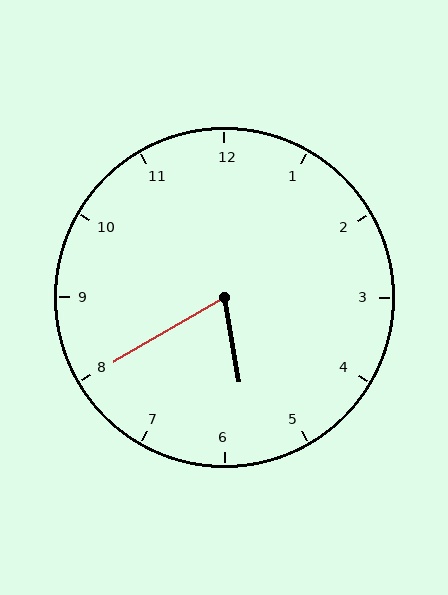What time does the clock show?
5:40.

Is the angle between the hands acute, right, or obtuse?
It is acute.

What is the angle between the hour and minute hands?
Approximately 70 degrees.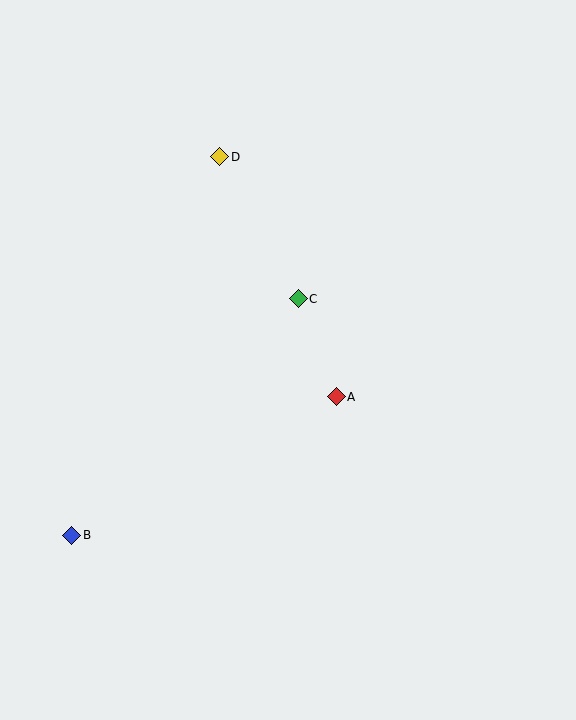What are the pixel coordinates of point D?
Point D is at (220, 157).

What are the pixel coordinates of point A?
Point A is at (336, 397).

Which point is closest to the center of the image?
Point A at (336, 397) is closest to the center.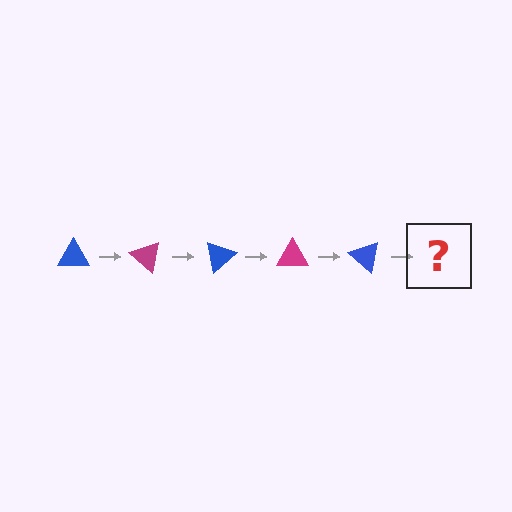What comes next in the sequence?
The next element should be a magenta triangle, rotated 200 degrees from the start.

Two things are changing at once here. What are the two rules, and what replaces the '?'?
The two rules are that it rotates 40 degrees each step and the color cycles through blue and magenta. The '?' should be a magenta triangle, rotated 200 degrees from the start.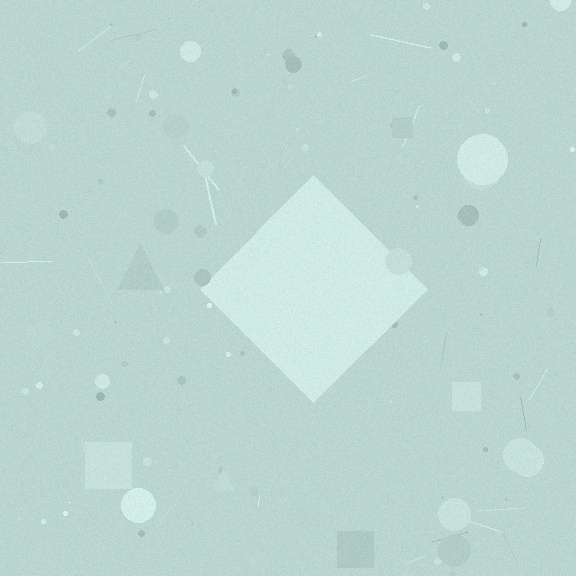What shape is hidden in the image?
A diamond is hidden in the image.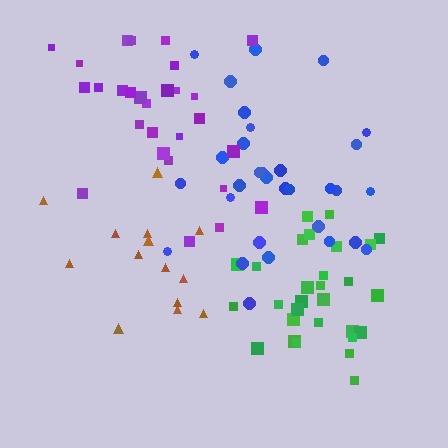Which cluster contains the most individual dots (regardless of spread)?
Blue (31).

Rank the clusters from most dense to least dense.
green, brown, blue, purple.